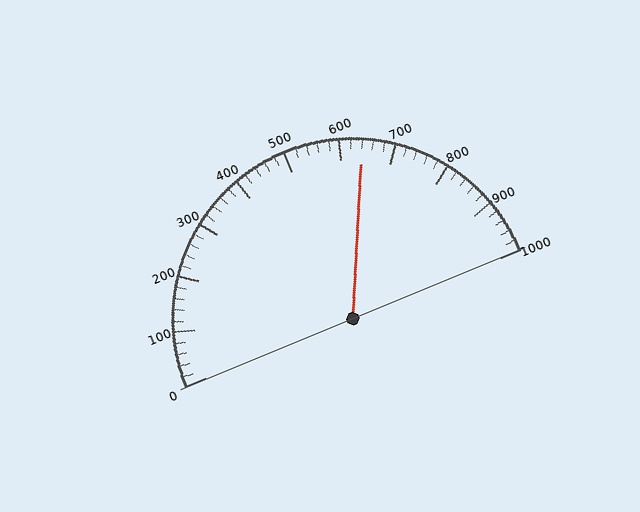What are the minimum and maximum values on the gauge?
The gauge ranges from 0 to 1000.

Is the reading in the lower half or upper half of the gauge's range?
The reading is in the upper half of the range (0 to 1000).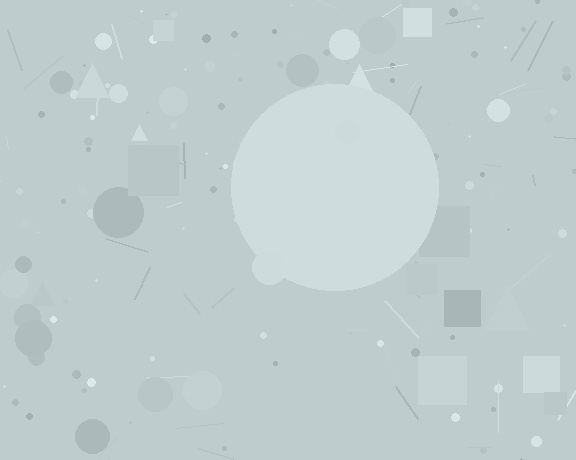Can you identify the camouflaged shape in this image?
The camouflaged shape is a circle.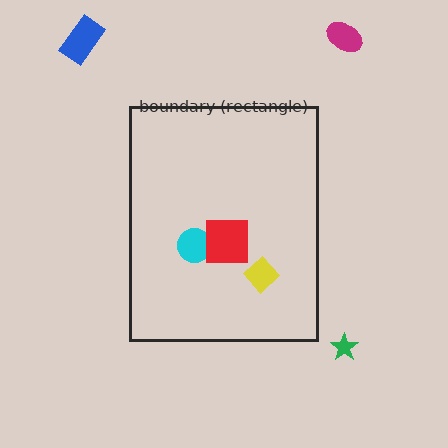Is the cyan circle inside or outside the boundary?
Inside.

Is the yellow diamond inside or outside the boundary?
Inside.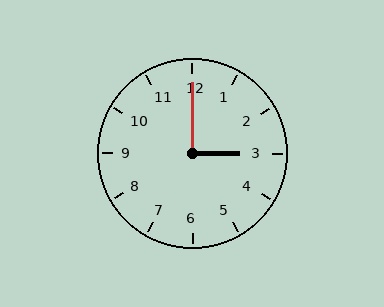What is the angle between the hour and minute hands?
Approximately 90 degrees.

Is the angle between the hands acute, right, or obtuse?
It is right.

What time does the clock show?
3:00.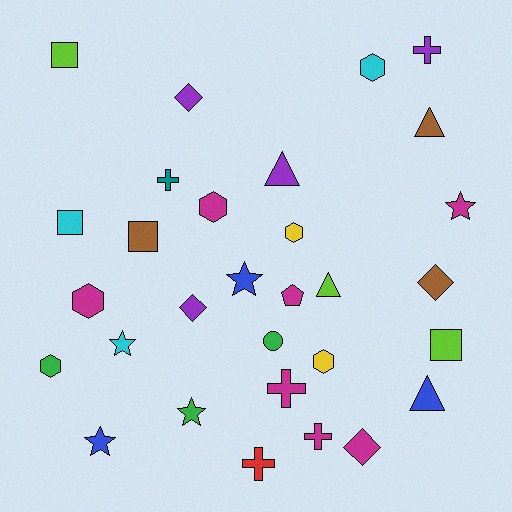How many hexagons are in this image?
There are 6 hexagons.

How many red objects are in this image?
There is 1 red object.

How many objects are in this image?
There are 30 objects.